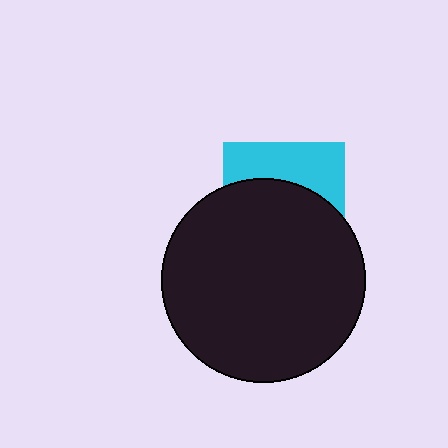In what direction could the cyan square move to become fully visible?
The cyan square could move up. That would shift it out from behind the black circle entirely.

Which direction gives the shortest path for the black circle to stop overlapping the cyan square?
Moving down gives the shortest separation.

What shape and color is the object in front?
The object in front is a black circle.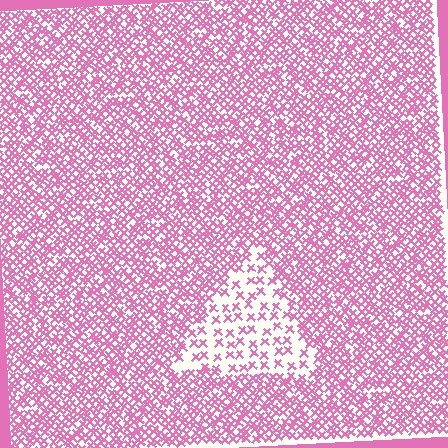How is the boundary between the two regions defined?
The boundary is defined by a change in element density (approximately 2.6x ratio). All elements are the same color, size, and shape.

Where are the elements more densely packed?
The elements are more densely packed outside the triangle boundary.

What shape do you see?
I see a triangle.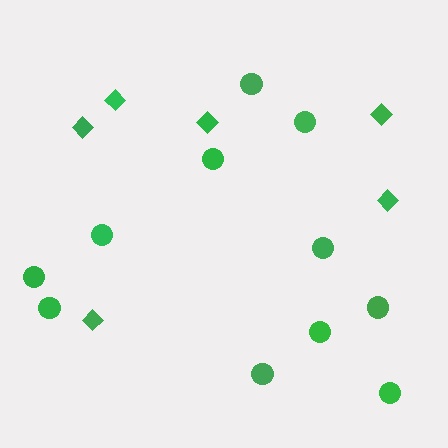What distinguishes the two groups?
There are 2 groups: one group of circles (11) and one group of diamonds (6).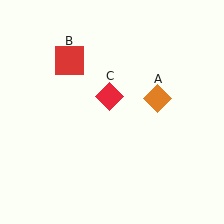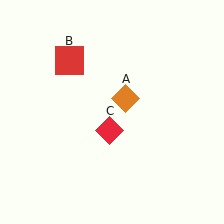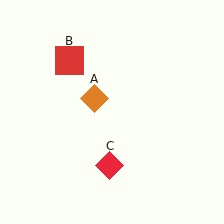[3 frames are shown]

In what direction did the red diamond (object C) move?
The red diamond (object C) moved down.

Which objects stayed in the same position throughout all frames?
Red square (object B) remained stationary.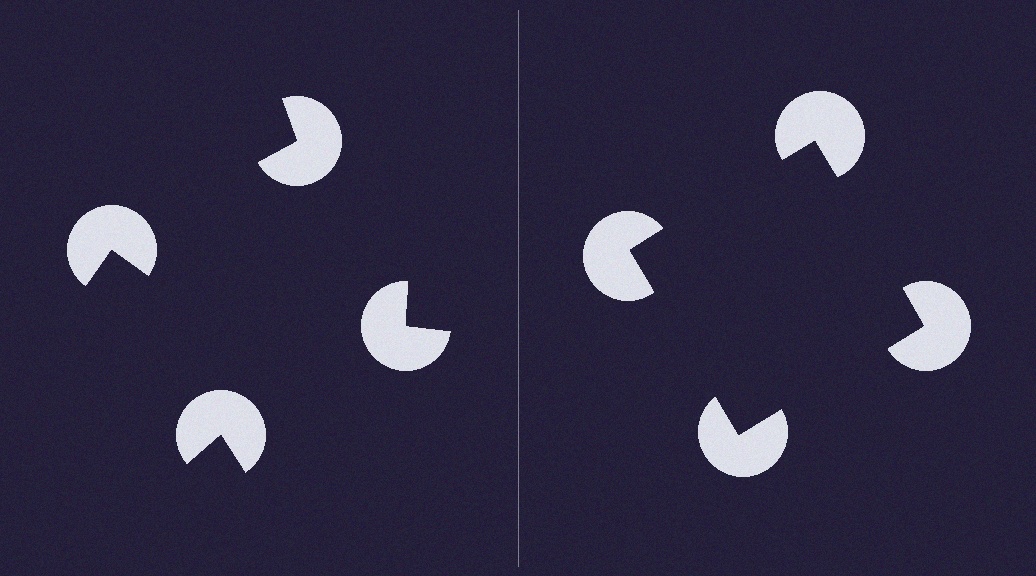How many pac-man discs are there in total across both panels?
8 — 4 on each side.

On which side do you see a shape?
An illusory square appears on the right side. On the left side the wedge cuts are rotated, so no coherent shape forms.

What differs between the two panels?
The pac-man discs are positioned identically on both sides; only the wedge orientations differ. On the right they align to a square; on the left they are misaligned.